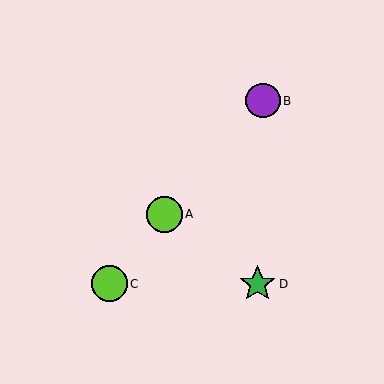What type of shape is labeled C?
Shape C is a lime circle.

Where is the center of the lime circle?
The center of the lime circle is at (164, 214).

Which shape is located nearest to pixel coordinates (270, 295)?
The green star (labeled D) at (258, 284) is nearest to that location.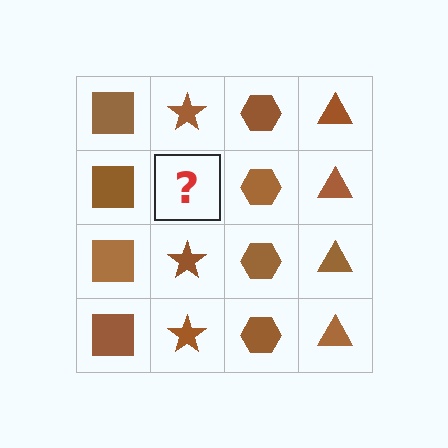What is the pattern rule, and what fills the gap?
The rule is that each column has a consistent shape. The gap should be filled with a brown star.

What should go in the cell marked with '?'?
The missing cell should contain a brown star.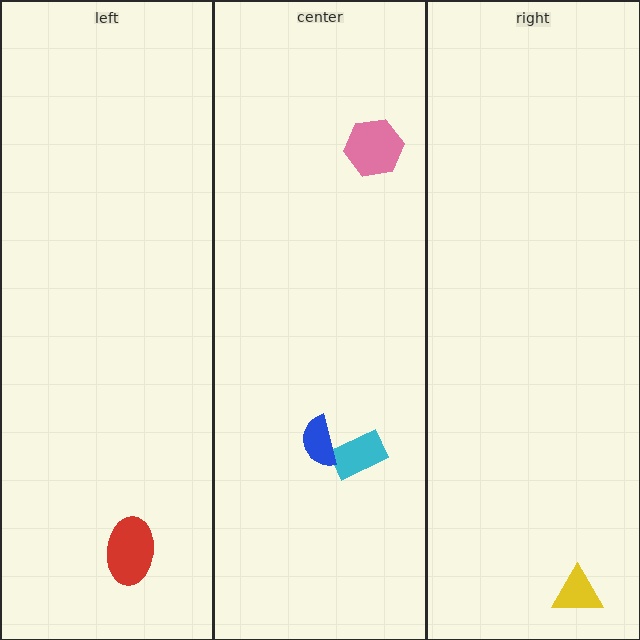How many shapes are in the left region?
1.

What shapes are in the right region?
The yellow triangle.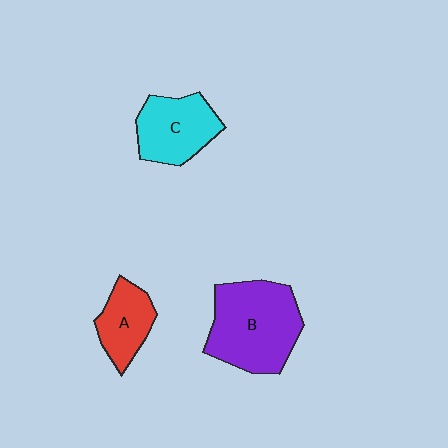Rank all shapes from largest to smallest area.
From largest to smallest: B (purple), C (cyan), A (red).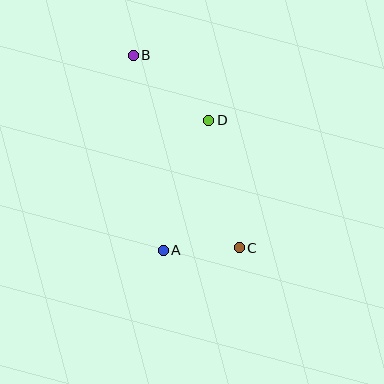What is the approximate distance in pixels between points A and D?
The distance between A and D is approximately 137 pixels.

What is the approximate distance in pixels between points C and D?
The distance between C and D is approximately 131 pixels.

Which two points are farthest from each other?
Points B and C are farthest from each other.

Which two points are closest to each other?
Points A and C are closest to each other.